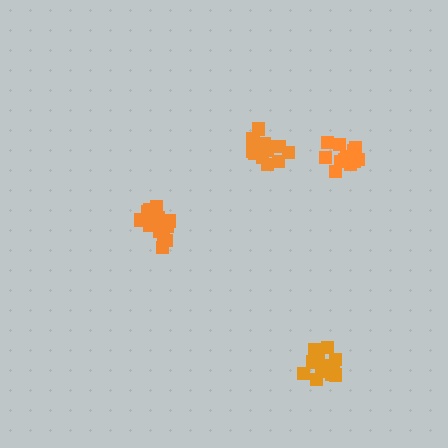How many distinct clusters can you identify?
There are 4 distinct clusters.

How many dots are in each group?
Group 1: 14 dots, Group 2: 14 dots, Group 3: 16 dots, Group 4: 13 dots (57 total).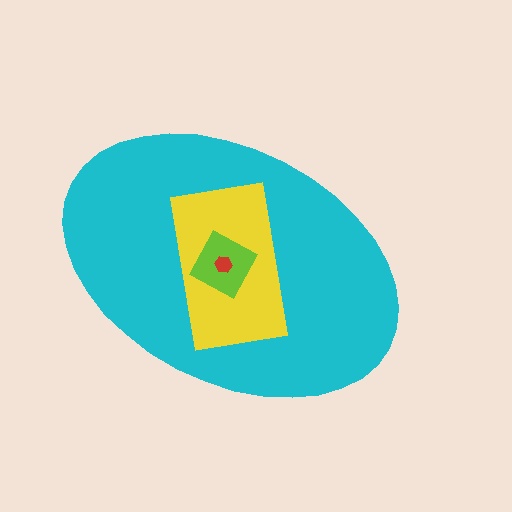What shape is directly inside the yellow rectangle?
The lime diamond.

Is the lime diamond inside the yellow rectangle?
Yes.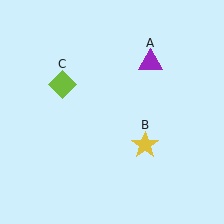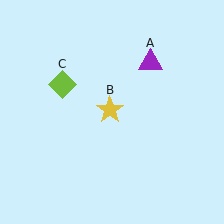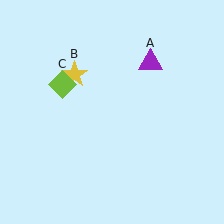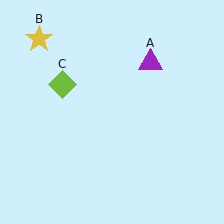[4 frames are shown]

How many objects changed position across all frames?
1 object changed position: yellow star (object B).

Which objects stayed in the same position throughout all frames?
Purple triangle (object A) and lime diamond (object C) remained stationary.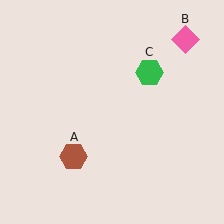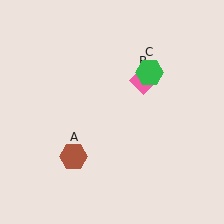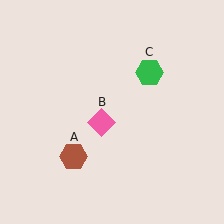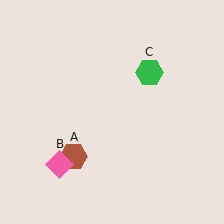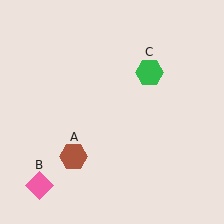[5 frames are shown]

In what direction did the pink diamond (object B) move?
The pink diamond (object B) moved down and to the left.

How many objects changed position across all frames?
1 object changed position: pink diamond (object B).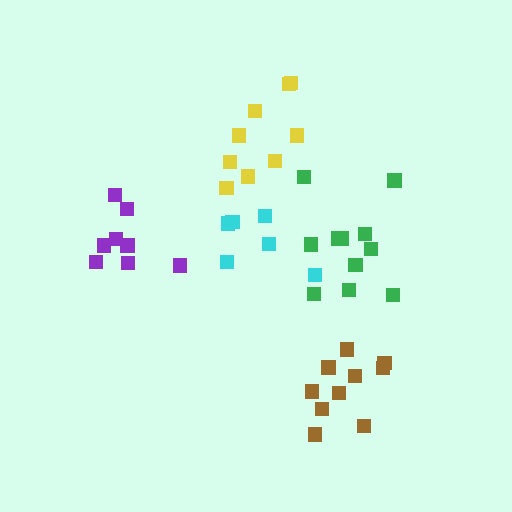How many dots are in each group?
Group 1: 6 dots, Group 2: 8 dots, Group 3: 11 dots, Group 4: 10 dots, Group 5: 9 dots (44 total).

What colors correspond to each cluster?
The clusters are colored: cyan, purple, green, brown, yellow.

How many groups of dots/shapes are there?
There are 5 groups.